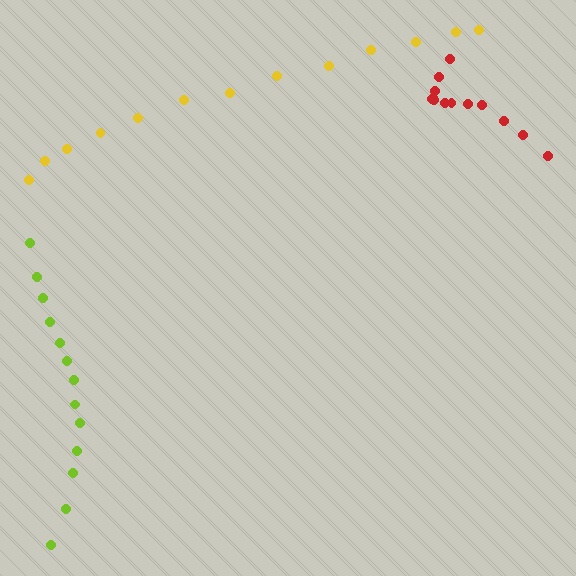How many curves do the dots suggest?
There are 3 distinct paths.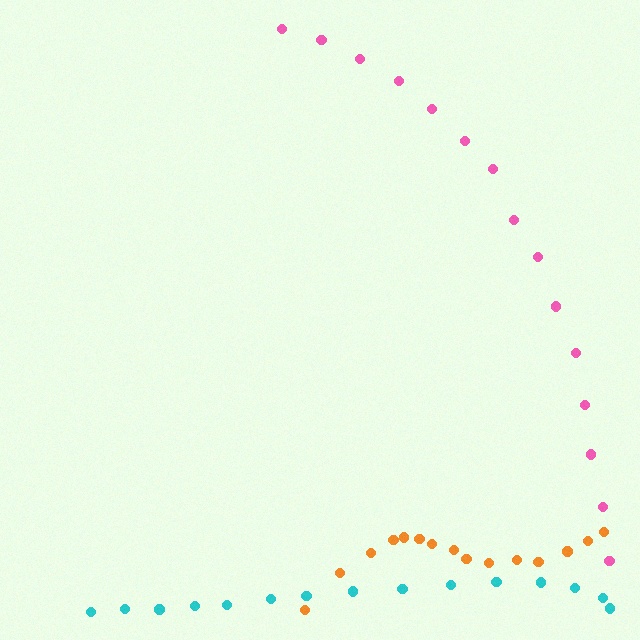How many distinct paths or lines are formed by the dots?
There are 3 distinct paths.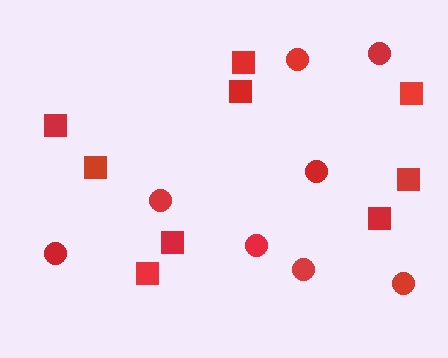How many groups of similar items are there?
There are 2 groups: one group of circles (8) and one group of squares (9).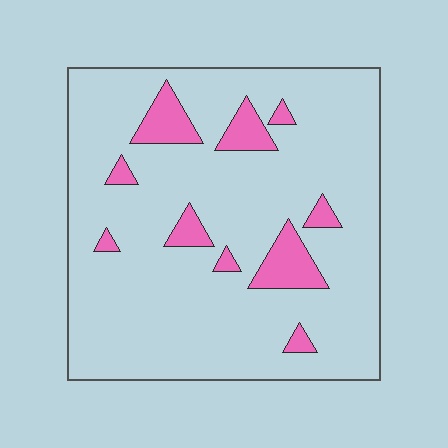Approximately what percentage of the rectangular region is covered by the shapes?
Approximately 10%.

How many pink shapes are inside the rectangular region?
10.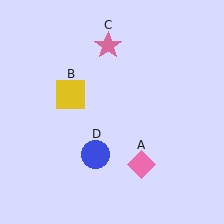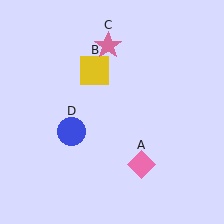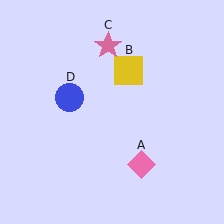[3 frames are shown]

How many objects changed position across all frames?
2 objects changed position: yellow square (object B), blue circle (object D).